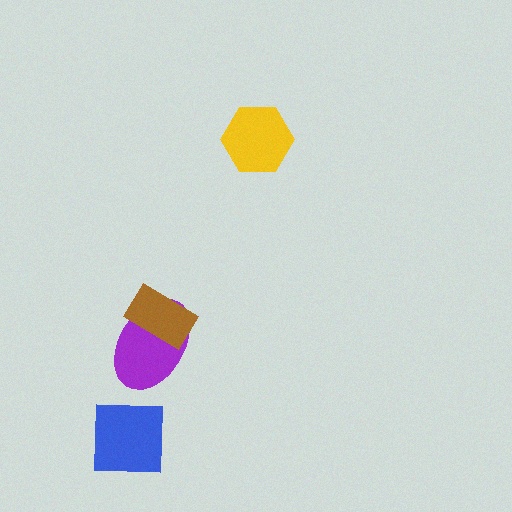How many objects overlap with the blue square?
0 objects overlap with the blue square.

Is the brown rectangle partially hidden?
No, no other shape covers it.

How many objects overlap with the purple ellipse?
1 object overlaps with the purple ellipse.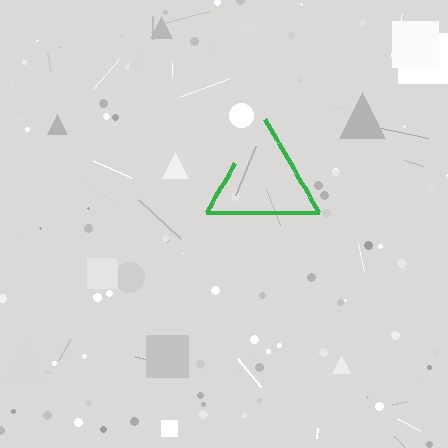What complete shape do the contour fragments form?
The contour fragments form a triangle.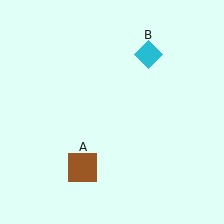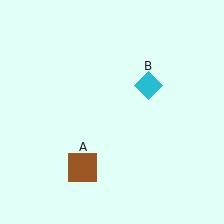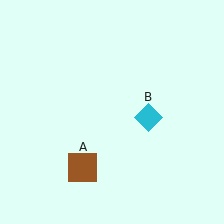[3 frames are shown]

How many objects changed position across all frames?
1 object changed position: cyan diamond (object B).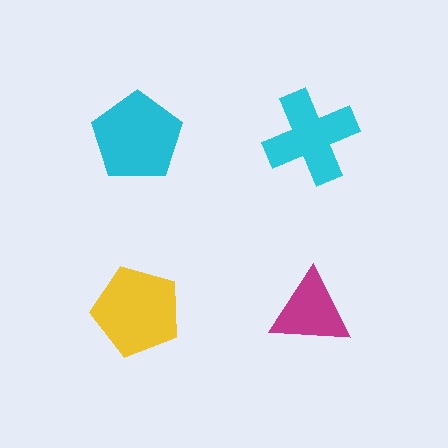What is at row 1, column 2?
A cyan cross.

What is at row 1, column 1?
A cyan pentagon.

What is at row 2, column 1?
A yellow pentagon.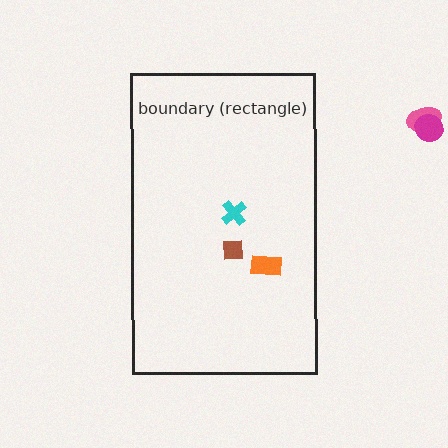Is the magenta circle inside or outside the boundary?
Outside.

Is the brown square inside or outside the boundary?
Inside.